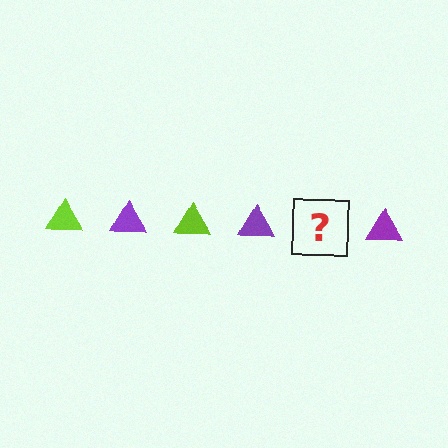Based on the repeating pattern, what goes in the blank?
The blank should be a lime triangle.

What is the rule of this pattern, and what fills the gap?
The rule is that the pattern cycles through lime, purple triangles. The gap should be filled with a lime triangle.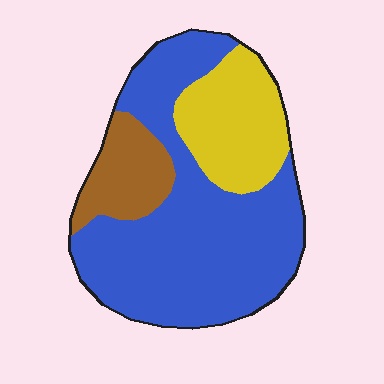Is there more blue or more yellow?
Blue.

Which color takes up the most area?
Blue, at roughly 65%.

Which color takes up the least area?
Brown, at roughly 15%.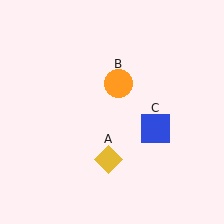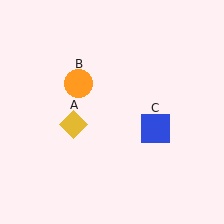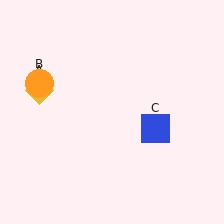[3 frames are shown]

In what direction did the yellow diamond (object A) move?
The yellow diamond (object A) moved up and to the left.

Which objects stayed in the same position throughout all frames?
Blue square (object C) remained stationary.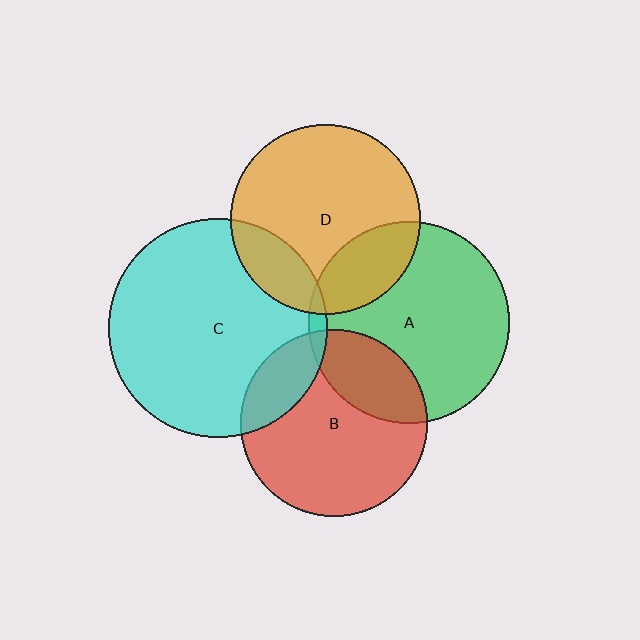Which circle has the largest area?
Circle C (cyan).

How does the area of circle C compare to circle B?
Approximately 1.4 times.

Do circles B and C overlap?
Yes.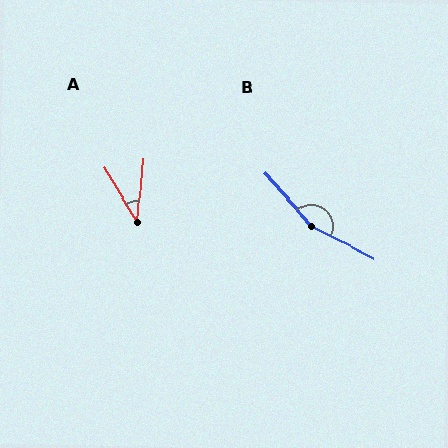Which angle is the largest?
B, at approximately 158 degrees.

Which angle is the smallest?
A, at approximately 37 degrees.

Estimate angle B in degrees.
Approximately 158 degrees.